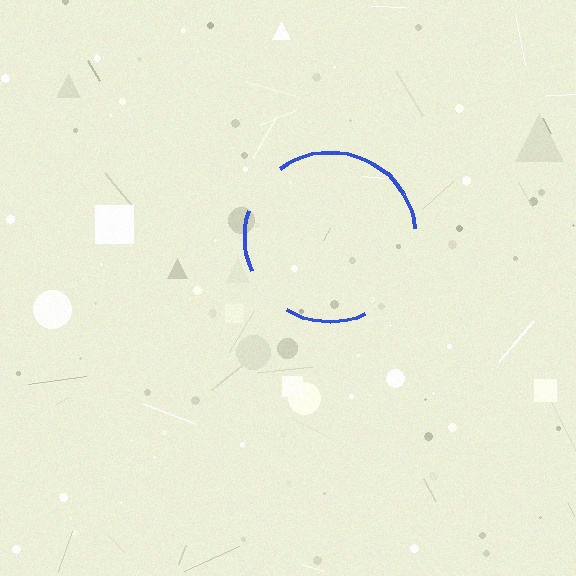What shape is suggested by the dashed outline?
The dashed outline suggests a circle.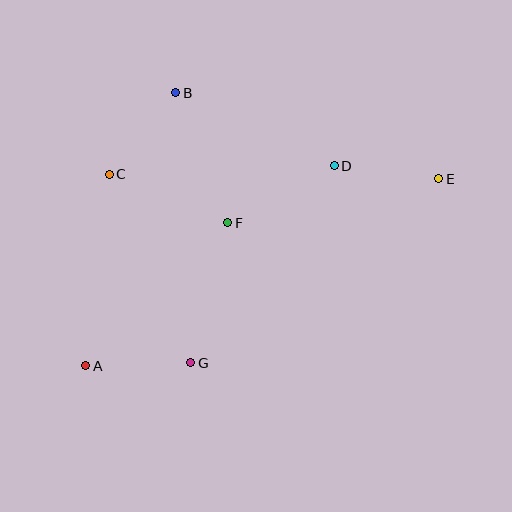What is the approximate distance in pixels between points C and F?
The distance between C and F is approximately 128 pixels.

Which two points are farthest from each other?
Points A and E are farthest from each other.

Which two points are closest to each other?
Points A and G are closest to each other.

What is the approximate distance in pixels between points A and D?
The distance between A and D is approximately 319 pixels.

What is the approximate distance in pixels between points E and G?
The distance between E and G is approximately 309 pixels.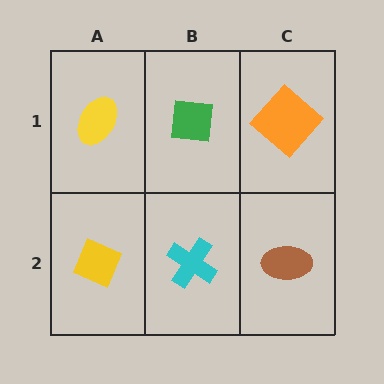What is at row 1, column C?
An orange diamond.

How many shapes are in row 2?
3 shapes.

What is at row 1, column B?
A green square.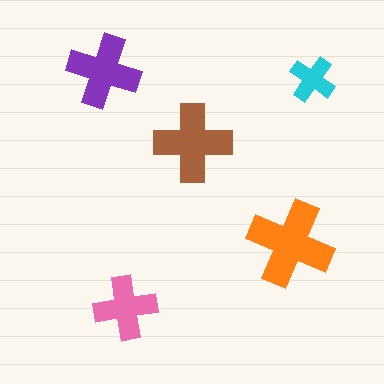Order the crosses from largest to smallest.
the orange one, the brown one, the purple one, the pink one, the cyan one.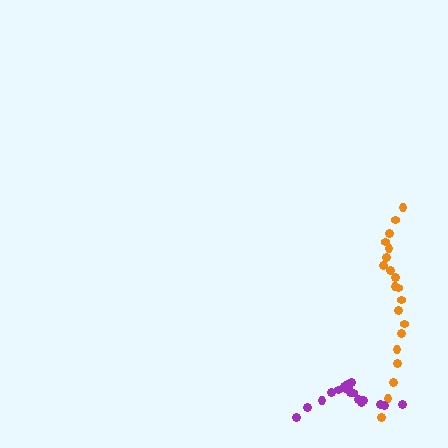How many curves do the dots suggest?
There are 2 distinct paths.